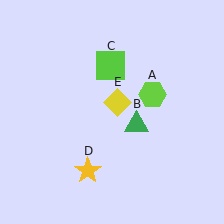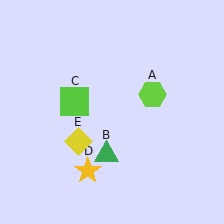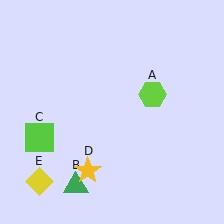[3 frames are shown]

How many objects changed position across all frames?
3 objects changed position: green triangle (object B), lime square (object C), yellow diamond (object E).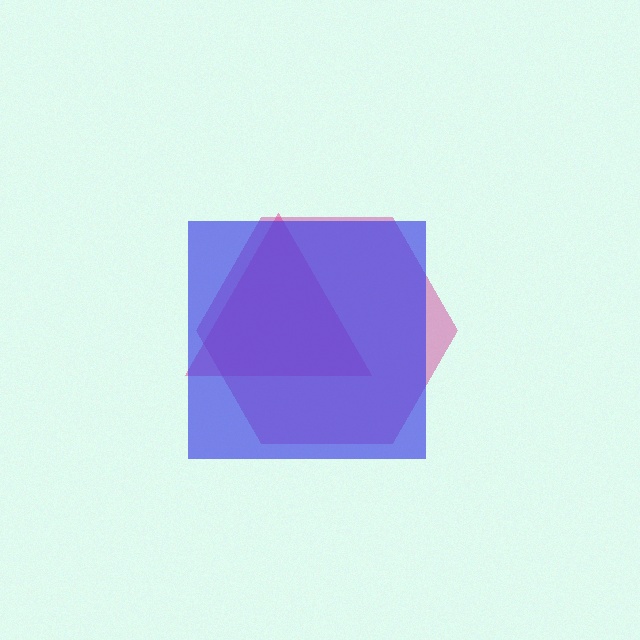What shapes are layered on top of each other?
The layered shapes are: a pink triangle, a magenta hexagon, a blue square.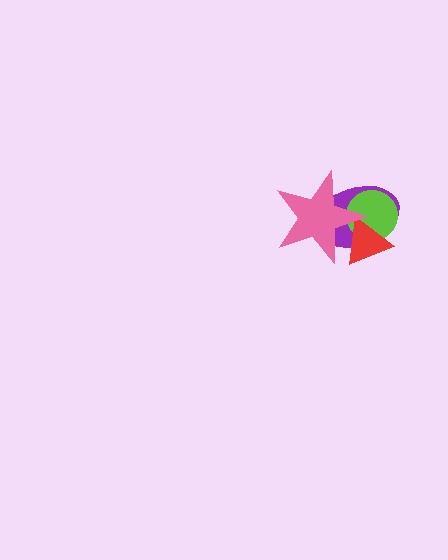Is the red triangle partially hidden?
Yes, it is partially covered by another shape.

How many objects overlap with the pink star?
3 objects overlap with the pink star.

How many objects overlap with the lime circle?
3 objects overlap with the lime circle.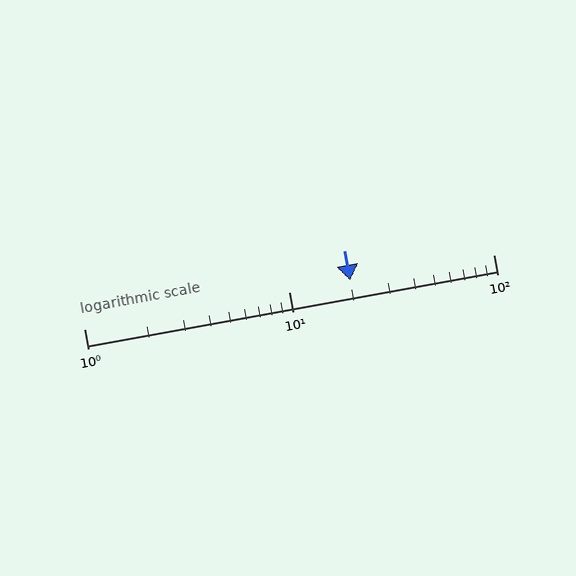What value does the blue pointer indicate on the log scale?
The pointer indicates approximately 20.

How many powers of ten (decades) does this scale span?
The scale spans 2 decades, from 1 to 100.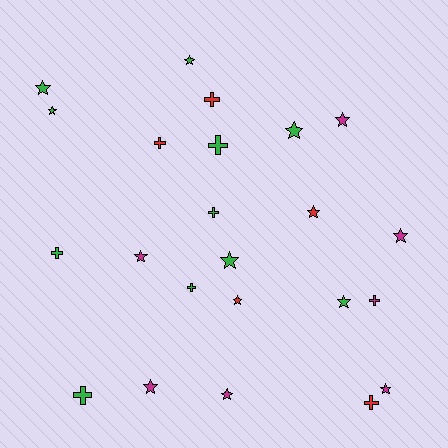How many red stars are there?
There are 2 red stars.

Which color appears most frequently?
Green, with 11 objects.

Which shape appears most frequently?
Star, with 14 objects.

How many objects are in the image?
There are 23 objects.